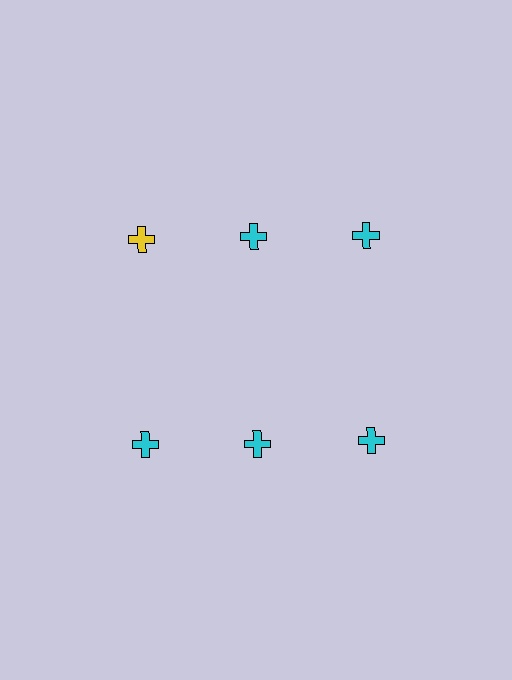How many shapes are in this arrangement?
There are 6 shapes arranged in a grid pattern.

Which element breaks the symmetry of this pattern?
The yellow cross in the top row, leftmost column breaks the symmetry. All other shapes are cyan crosses.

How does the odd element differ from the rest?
It has a different color: yellow instead of cyan.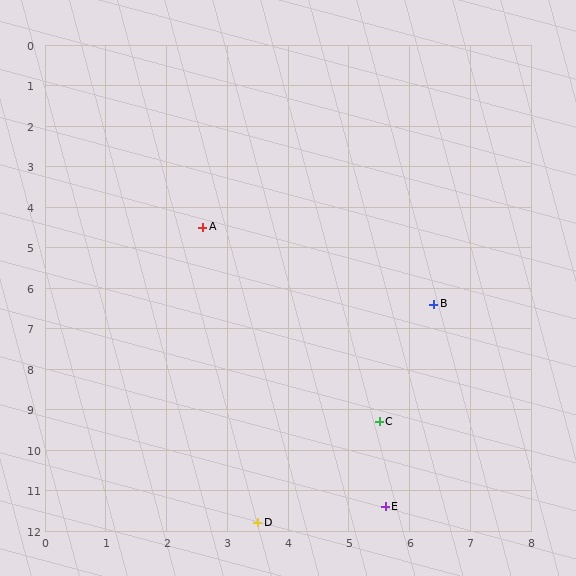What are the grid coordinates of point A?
Point A is at approximately (2.6, 4.5).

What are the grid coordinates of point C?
Point C is at approximately (5.5, 9.3).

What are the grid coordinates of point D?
Point D is at approximately (3.5, 11.8).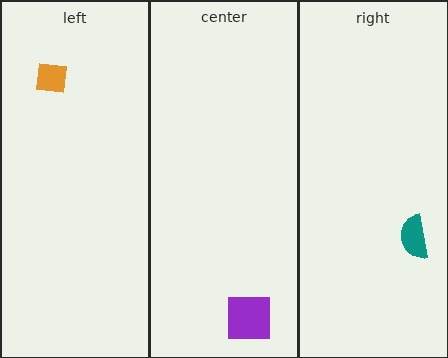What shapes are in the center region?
The purple square.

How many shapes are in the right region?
1.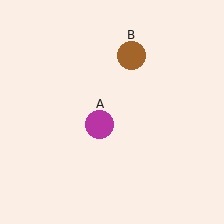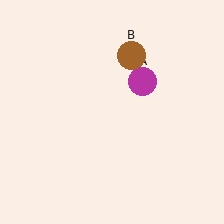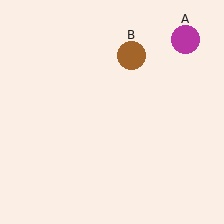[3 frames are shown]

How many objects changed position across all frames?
1 object changed position: magenta circle (object A).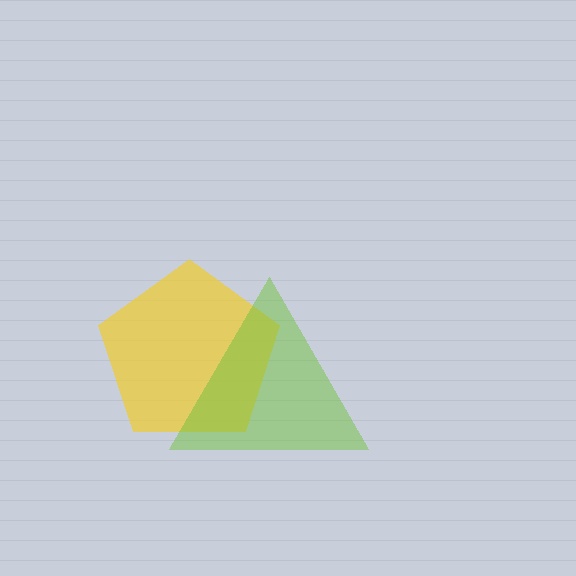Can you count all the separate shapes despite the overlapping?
Yes, there are 2 separate shapes.